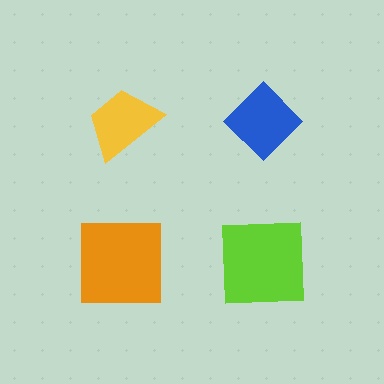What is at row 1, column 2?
A blue diamond.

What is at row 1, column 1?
A yellow trapezoid.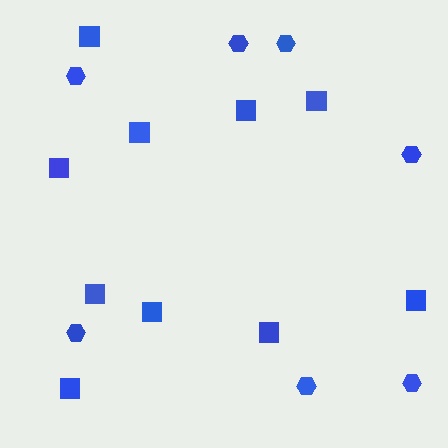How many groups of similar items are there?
There are 2 groups: one group of squares (10) and one group of hexagons (7).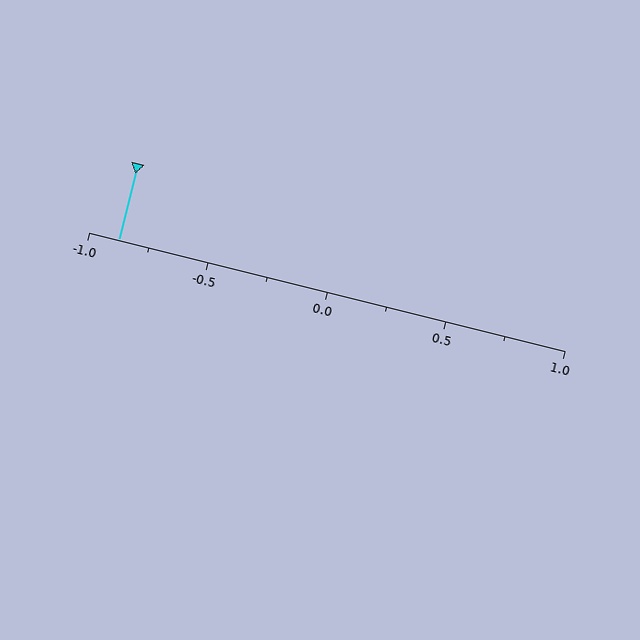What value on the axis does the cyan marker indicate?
The marker indicates approximately -0.88.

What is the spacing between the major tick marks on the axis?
The major ticks are spaced 0.5 apart.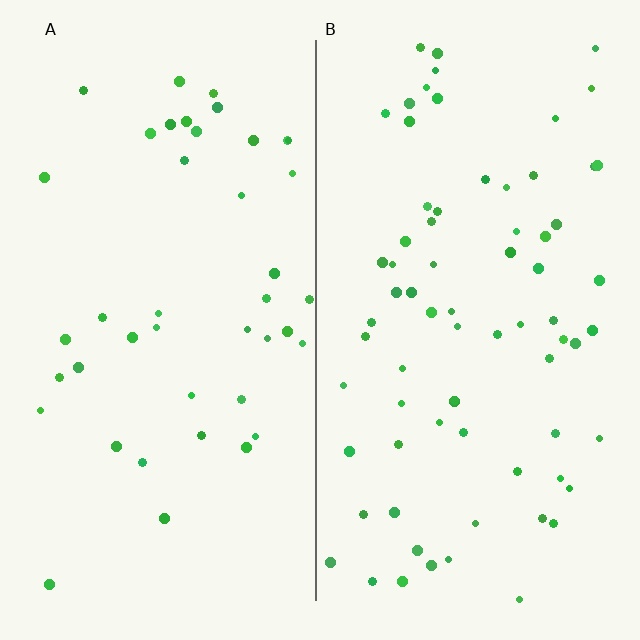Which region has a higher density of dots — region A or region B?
B (the right).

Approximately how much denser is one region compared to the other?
Approximately 1.7× — region B over region A.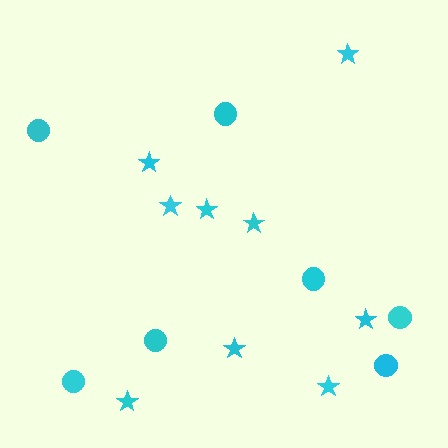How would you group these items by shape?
There are 2 groups: one group of circles (7) and one group of stars (9).